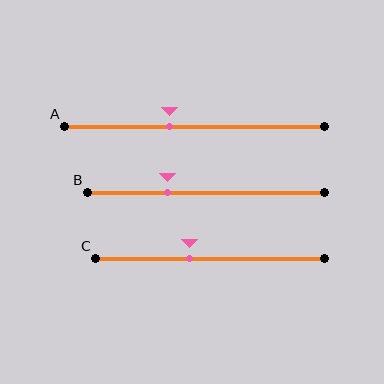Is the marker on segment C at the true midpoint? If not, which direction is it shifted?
No, the marker on segment C is shifted to the left by about 9% of the segment length.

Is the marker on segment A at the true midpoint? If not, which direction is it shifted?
No, the marker on segment A is shifted to the left by about 10% of the segment length.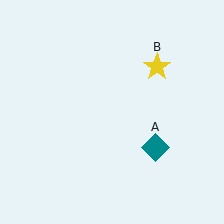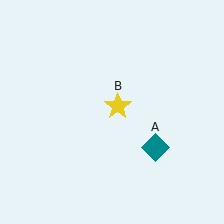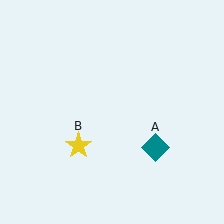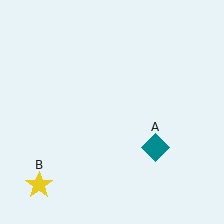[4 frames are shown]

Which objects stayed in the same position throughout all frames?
Teal diamond (object A) remained stationary.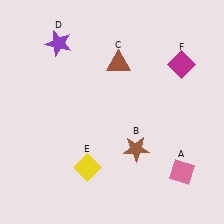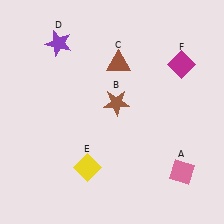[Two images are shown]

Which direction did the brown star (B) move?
The brown star (B) moved up.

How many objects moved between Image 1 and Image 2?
1 object moved between the two images.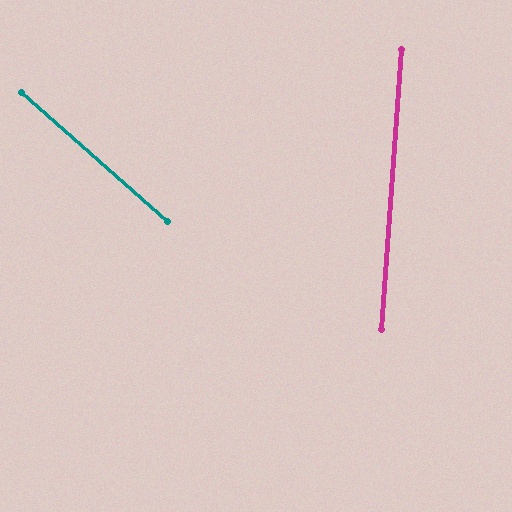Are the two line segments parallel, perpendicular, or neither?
Neither parallel nor perpendicular — they differ by about 52°.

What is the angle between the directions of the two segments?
Approximately 52 degrees.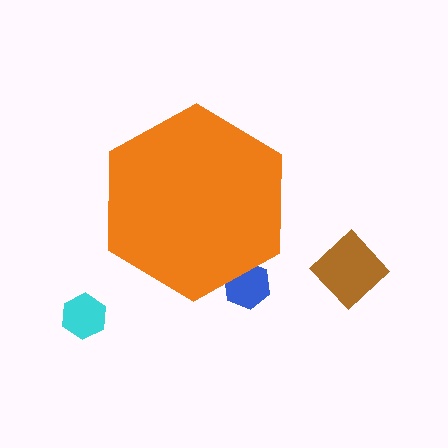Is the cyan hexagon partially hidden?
No, the cyan hexagon is fully visible.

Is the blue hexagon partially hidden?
Yes, the blue hexagon is partially hidden behind the orange hexagon.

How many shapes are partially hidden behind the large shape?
1 shape is partially hidden.